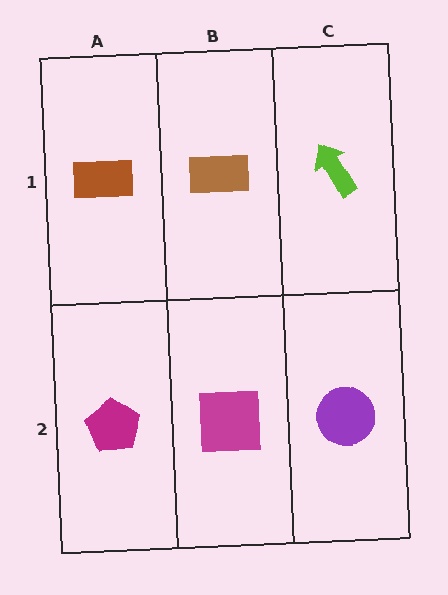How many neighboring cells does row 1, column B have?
3.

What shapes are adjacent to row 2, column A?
A brown rectangle (row 1, column A), a magenta square (row 2, column B).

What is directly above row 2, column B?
A brown rectangle.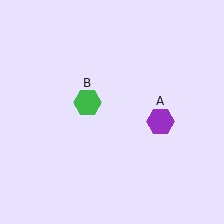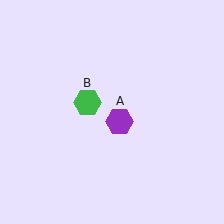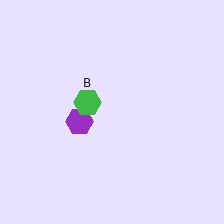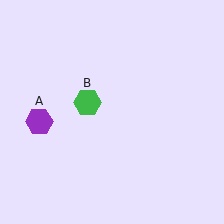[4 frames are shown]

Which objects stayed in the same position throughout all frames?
Green hexagon (object B) remained stationary.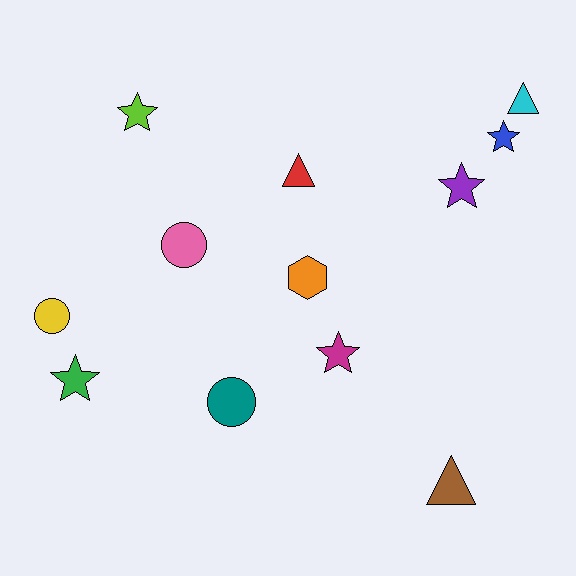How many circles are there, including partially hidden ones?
There are 3 circles.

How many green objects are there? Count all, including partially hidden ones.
There is 1 green object.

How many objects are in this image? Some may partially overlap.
There are 12 objects.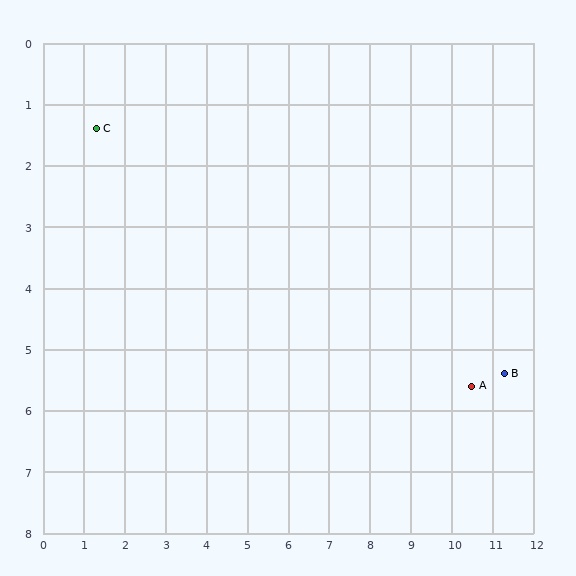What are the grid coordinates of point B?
Point B is at approximately (11.3, 5.4).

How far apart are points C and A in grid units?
Points C and A are about 10.1 grid units apart.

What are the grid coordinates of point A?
Point A is at approximately (10.5, 5.6).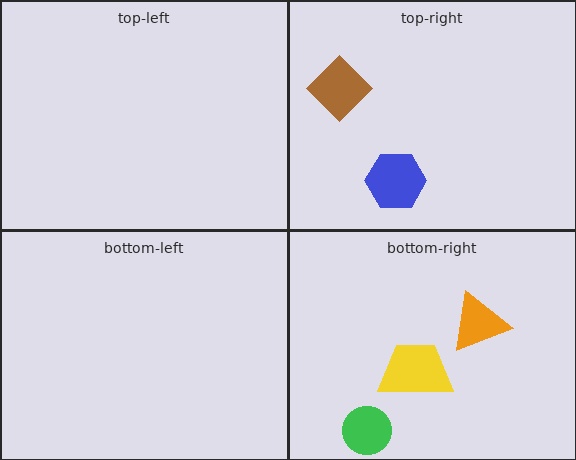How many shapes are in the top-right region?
2.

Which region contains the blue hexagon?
The top-right region.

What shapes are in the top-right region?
The brown diamond, the blue hexagon.